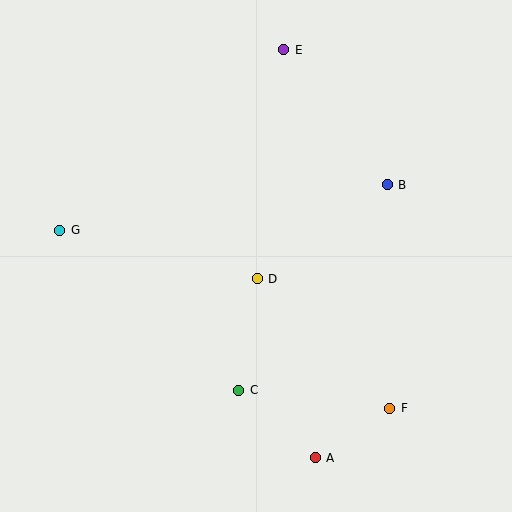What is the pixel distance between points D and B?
The distance between D and B is 160 pixels.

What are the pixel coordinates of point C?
Point C is at (239, 390).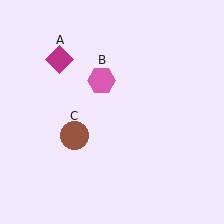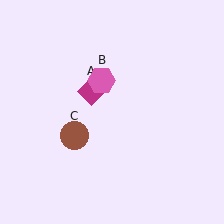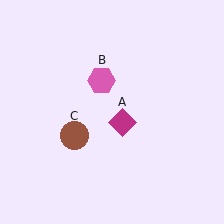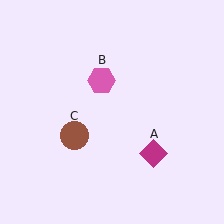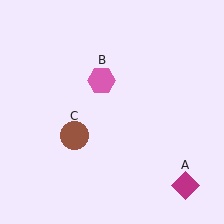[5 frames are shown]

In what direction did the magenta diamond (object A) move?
The magenta diamond (object A) moved down and to the right.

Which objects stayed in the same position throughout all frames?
Pink hexagon (object B) and brown circle (object C) remained stationary.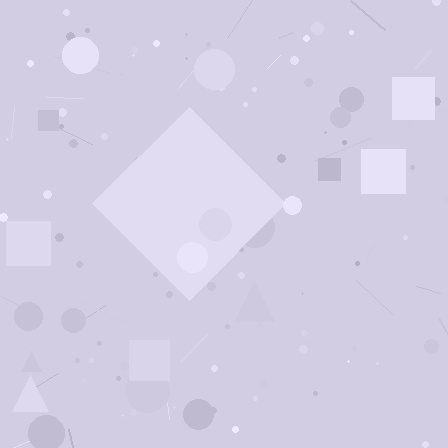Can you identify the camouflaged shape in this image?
The camouflaged shape is a diamond.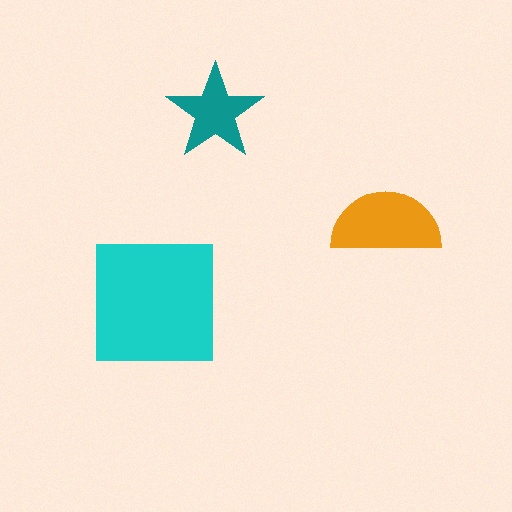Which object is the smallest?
The teal star.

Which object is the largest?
The cyan square.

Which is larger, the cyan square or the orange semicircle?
The cyan square.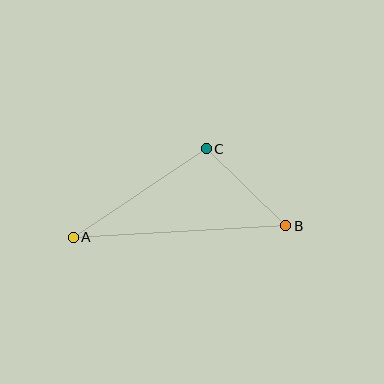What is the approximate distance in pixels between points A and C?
The distance between A and C is approximately 160 pixels.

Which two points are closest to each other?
Points B and C are closest to each other.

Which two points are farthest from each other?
Points A and B are farthest from each other.